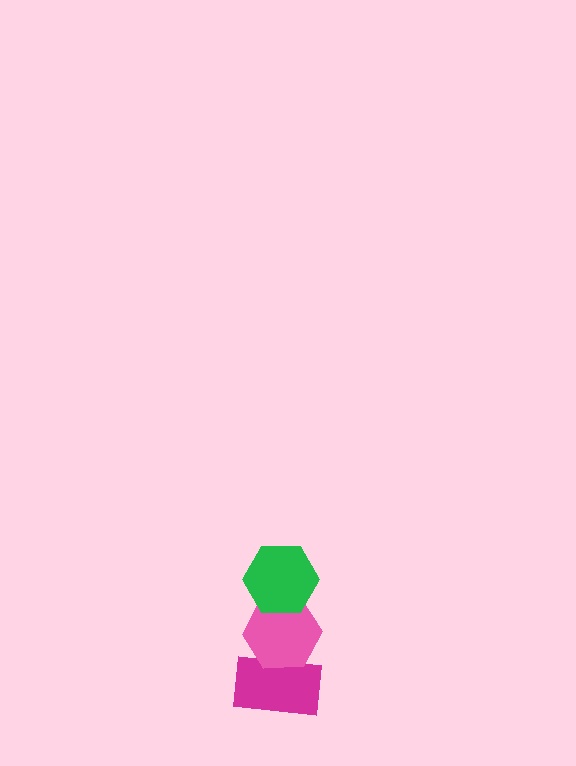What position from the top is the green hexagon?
The green hexagon is 1st from the top.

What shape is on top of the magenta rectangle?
The pink hexagon is on top of the magenta rectangle.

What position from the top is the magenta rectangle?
The magenta rectangle is 3rd from the top.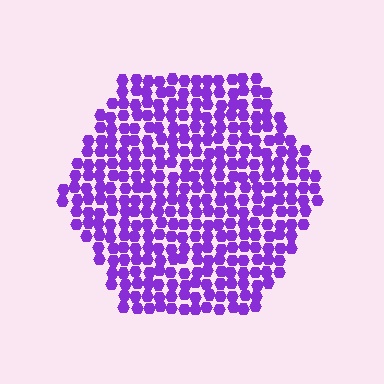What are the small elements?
The small elements are hexagons.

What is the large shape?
The large shape is a hexagon.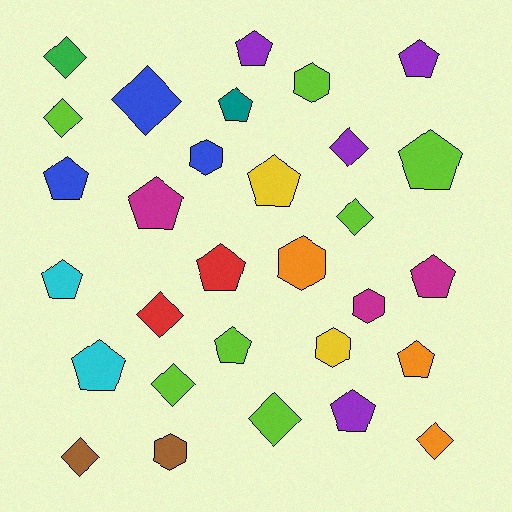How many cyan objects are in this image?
There are 2 cyan objects.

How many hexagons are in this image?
There are 6 hexagons.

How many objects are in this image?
There are 30 objects.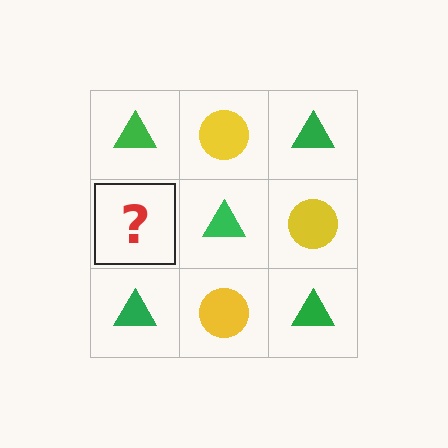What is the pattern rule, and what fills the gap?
The rule is that it alternates green triangle and yellow circle in a checkerboard pattern. The gap should be filled with a yellow circle.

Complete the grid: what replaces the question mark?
The question mark should be replaced with a yellow circle.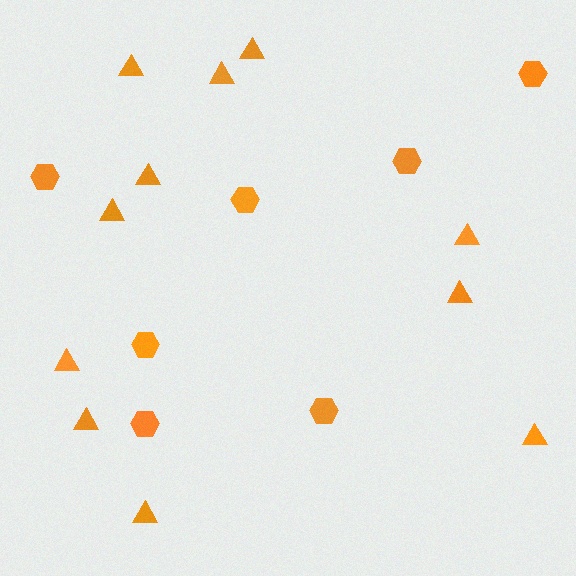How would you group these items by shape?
There are 2 groups: one group of triangles (11) and one group of hexagons (7).